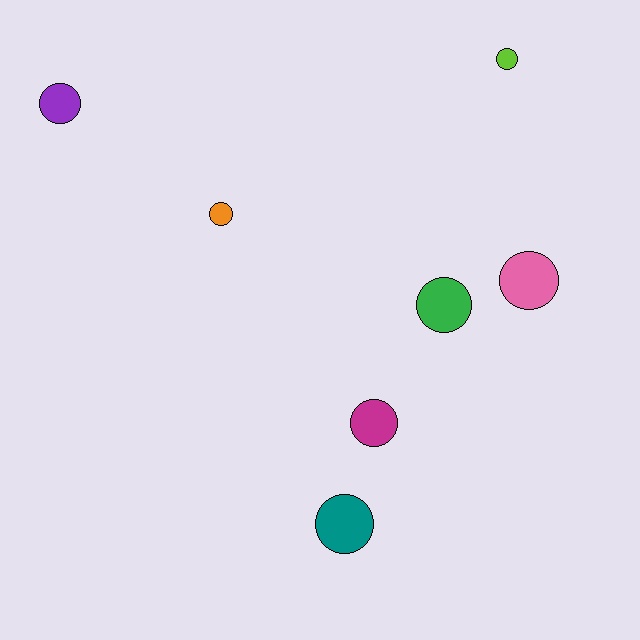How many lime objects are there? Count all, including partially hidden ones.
There is 1 lime object.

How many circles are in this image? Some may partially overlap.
There are 7 circles.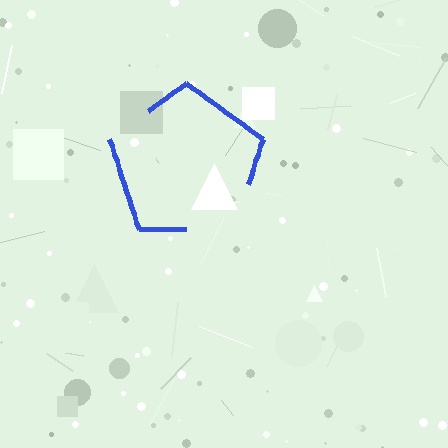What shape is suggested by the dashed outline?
The dashed outline suggests a pentagon.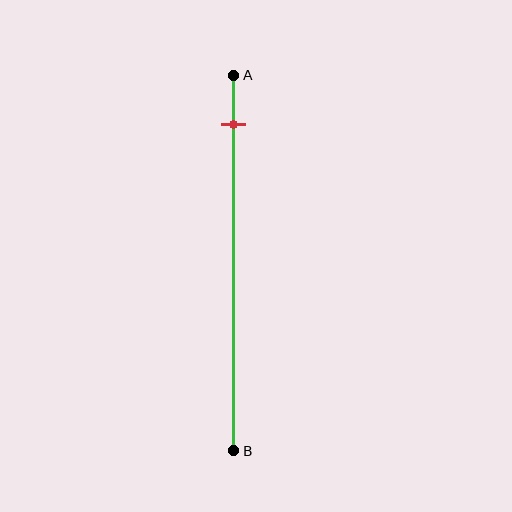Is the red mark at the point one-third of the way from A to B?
No, the mark is at about 15% from A, not at the 33% one-third point.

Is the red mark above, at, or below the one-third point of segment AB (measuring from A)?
The red mark is above the one-third point of segment AB.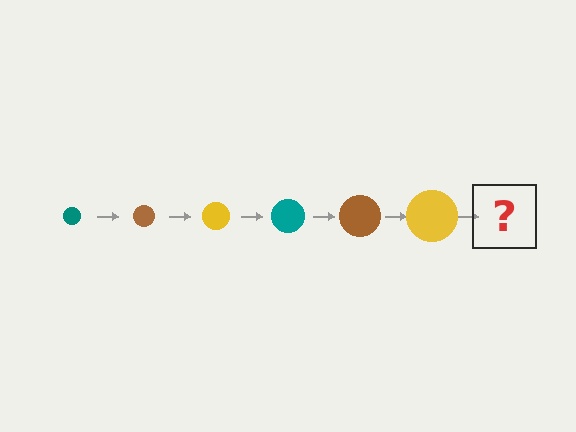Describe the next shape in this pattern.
It should be a teal circle, larger than the previous one.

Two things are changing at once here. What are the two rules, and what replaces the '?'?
The two rules are that the circle grows larger each step and the color cycles through teal, brown, and yellow. The '?' should be a teal circle, larger than the previous one.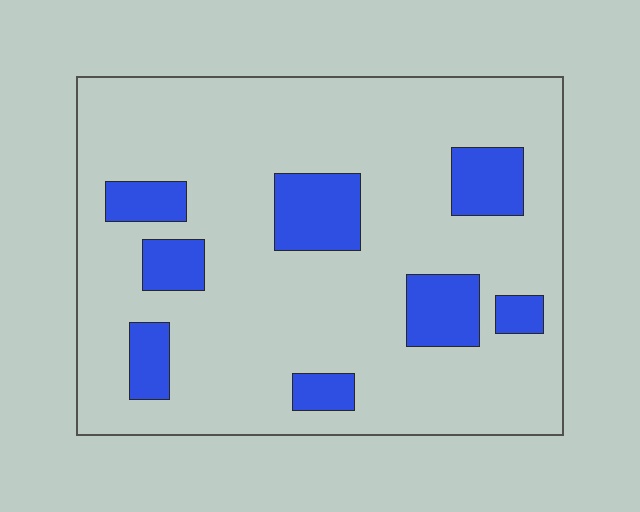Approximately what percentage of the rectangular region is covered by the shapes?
Approximately 20%.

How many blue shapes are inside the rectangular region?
8.